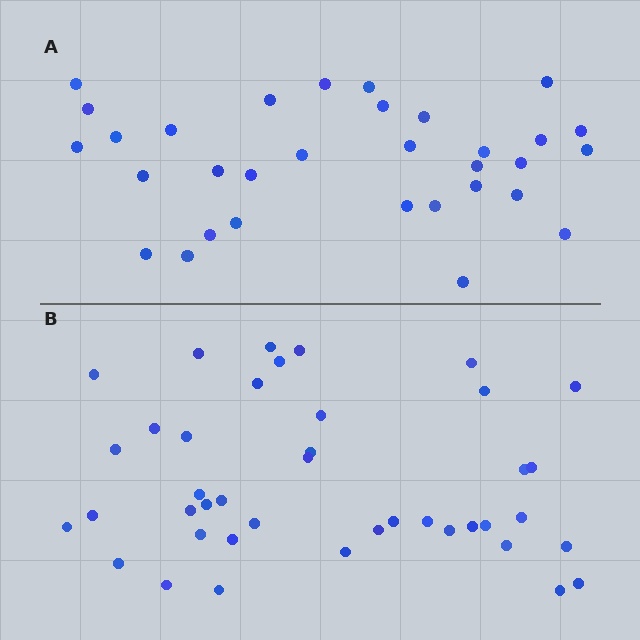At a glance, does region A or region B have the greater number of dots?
Region B (the bottom region) has more dots.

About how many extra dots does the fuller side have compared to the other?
Region B has roughly 8 or so more dots than region A.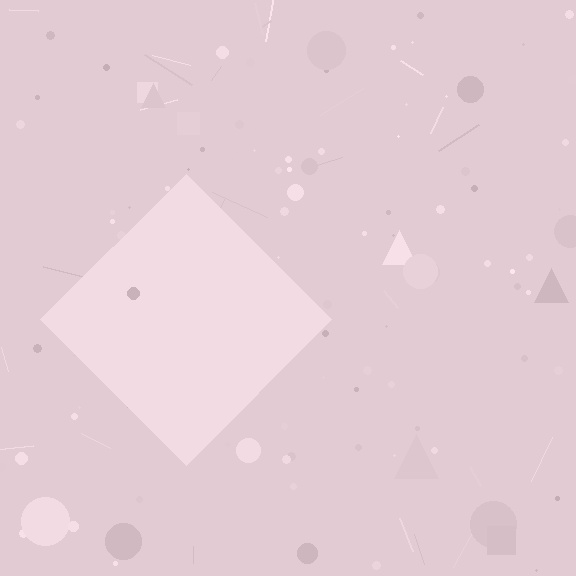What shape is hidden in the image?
A diamond is hidden in the image.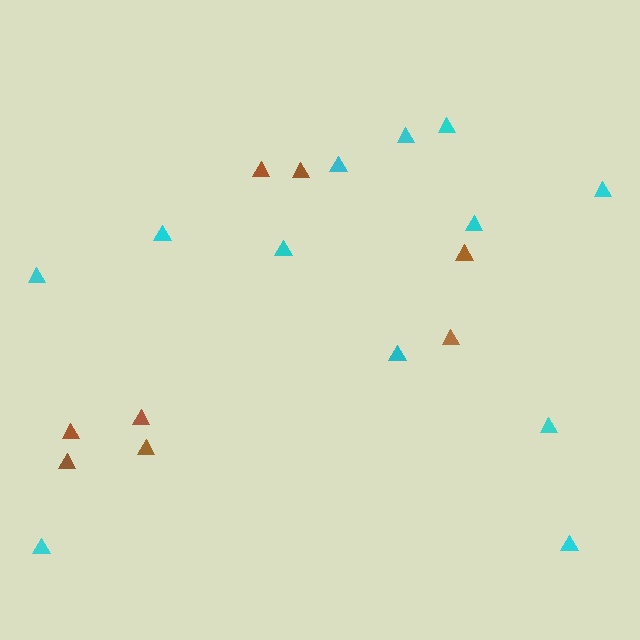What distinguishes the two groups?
There are 2 groups: one group of cyan triangles (12) and one group of brown triangles (8).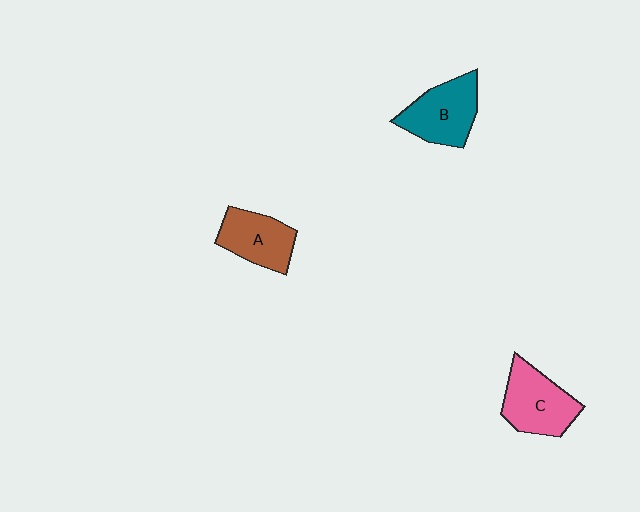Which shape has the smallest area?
Shape A (brown).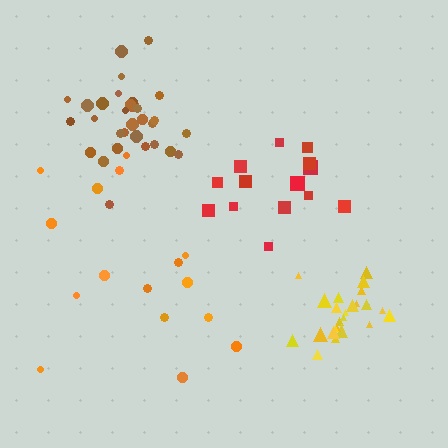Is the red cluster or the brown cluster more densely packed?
Brown.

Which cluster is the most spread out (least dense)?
Orange.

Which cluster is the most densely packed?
Yellow.